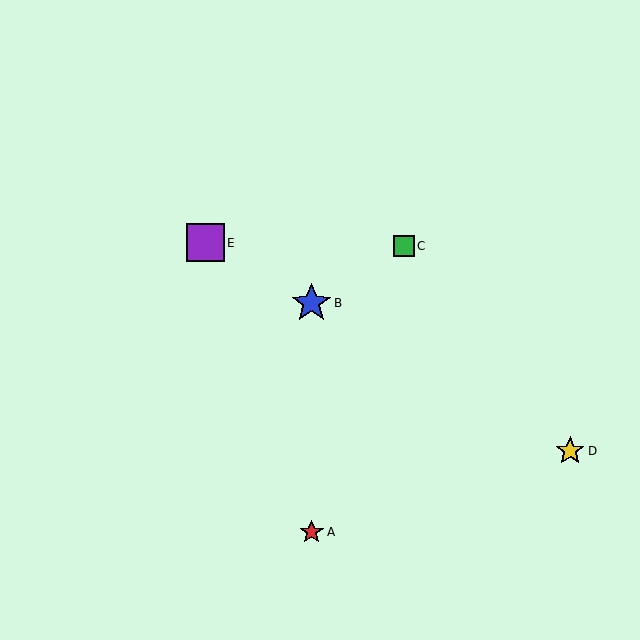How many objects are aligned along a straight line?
3 objects (B, D, E) are aligned along a straight line.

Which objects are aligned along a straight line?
Objects B, D, E are aligned along a straight line.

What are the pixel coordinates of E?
Object E is at (205, 243).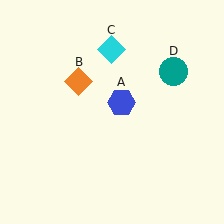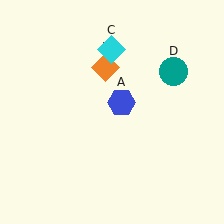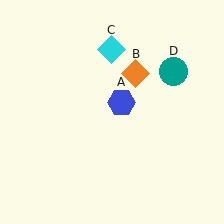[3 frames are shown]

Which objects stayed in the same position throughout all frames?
Blue hexagon (object A) and cyan diamond (object C) and teal circle (object D) remained stationary.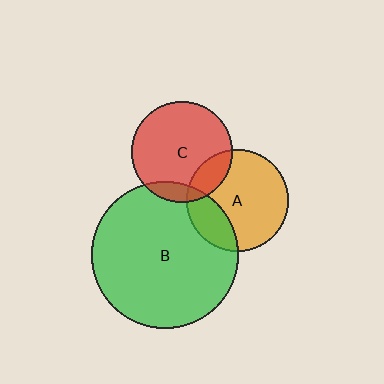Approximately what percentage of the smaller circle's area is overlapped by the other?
Approximately 15%.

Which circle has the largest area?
Circle B (green).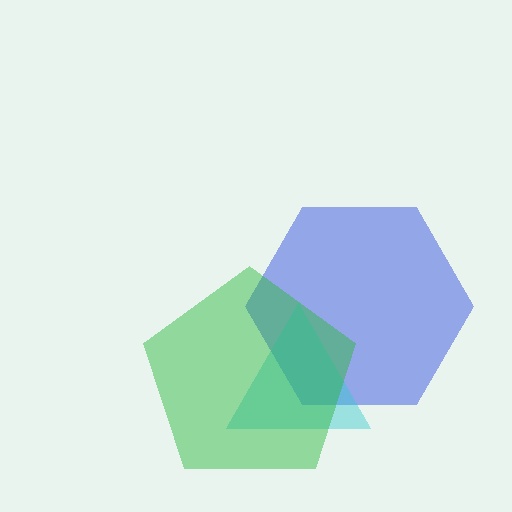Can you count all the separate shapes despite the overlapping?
Yes, there are 3 separate shapes.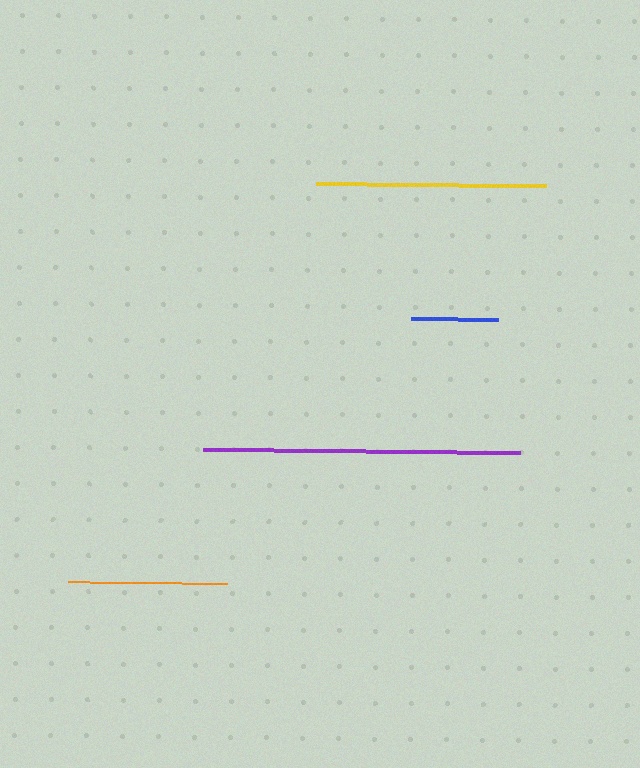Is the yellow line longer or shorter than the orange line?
The yellow line is longer than the orange line.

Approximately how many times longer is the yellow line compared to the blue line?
The yellow line is approximately 2.6 times the length of the blue line.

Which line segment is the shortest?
The blue line is the shortest at approximately 87 pixels.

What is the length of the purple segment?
The purple segment is approximately 316 pixels long.